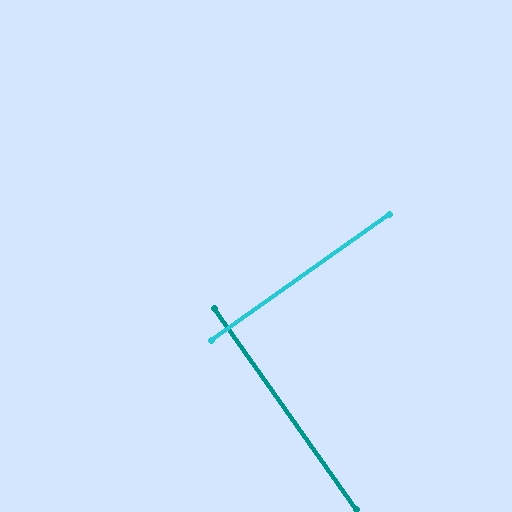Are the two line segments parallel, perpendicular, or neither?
Perpendicular — they meet at approximately 90°.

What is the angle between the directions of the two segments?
Approximately 90 degrees.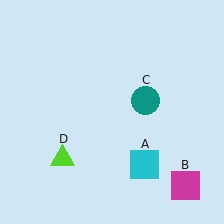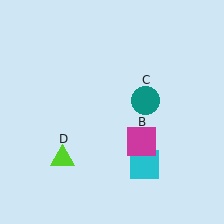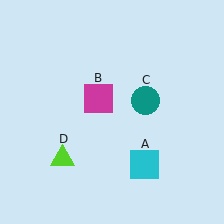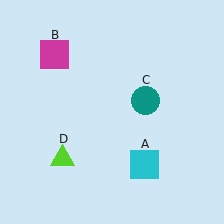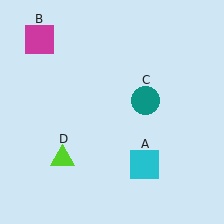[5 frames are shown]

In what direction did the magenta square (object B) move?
The magenta square (object B) moved up and to the left.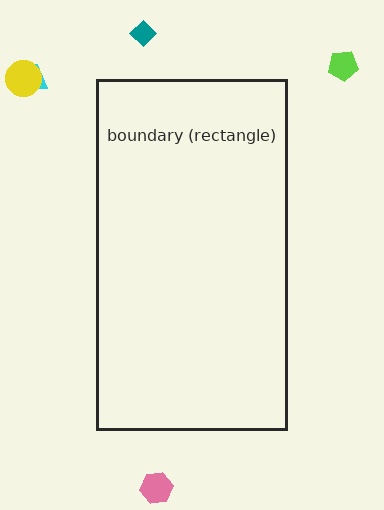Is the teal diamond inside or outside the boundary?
Outside.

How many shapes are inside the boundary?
0 inside, 5 outside.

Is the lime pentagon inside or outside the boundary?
Outside.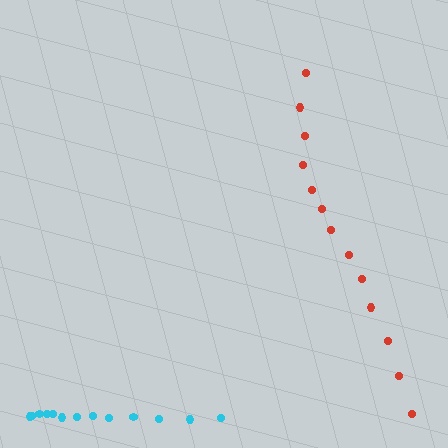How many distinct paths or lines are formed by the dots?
There are 2 distinct paths.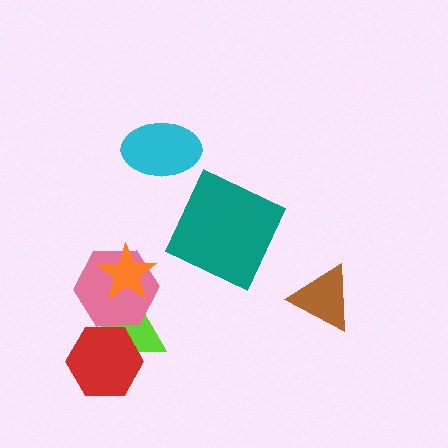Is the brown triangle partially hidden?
No, no other shape covers it.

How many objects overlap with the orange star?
2 objects overlap with the orange star.